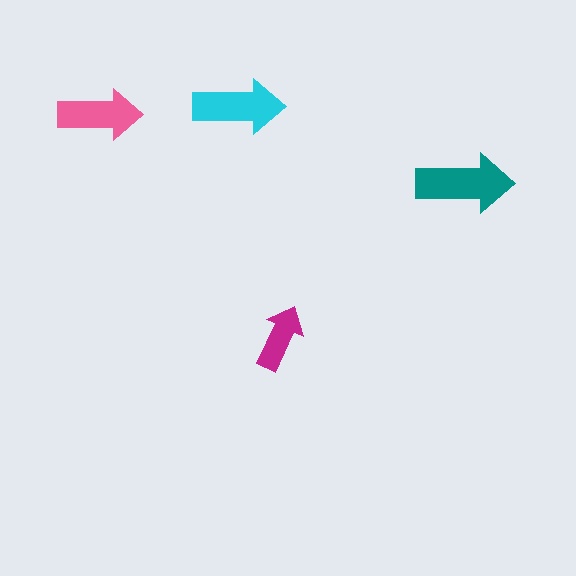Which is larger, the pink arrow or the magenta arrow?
The pink one.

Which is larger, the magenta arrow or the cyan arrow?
The cyan one.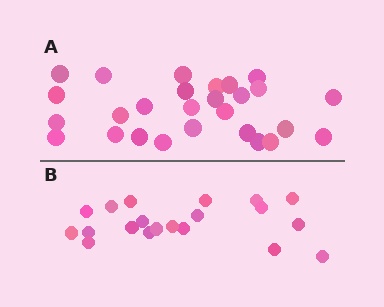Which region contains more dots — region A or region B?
Region A (the top region) has more dots.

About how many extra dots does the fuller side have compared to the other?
Region A has roughly 8 or so more dots than region B.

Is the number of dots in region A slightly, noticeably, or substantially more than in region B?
Region A has noticeably more, but not dramatically so. The ratio is roughly 1.4 to 1.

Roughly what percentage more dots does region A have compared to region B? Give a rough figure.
About 35% more.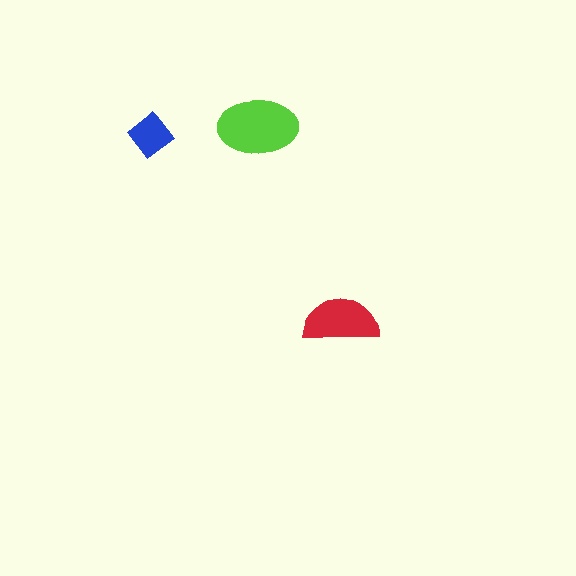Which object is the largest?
The lime ellipse.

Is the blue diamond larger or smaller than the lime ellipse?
Smaller.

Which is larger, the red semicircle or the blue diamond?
The red semicircle.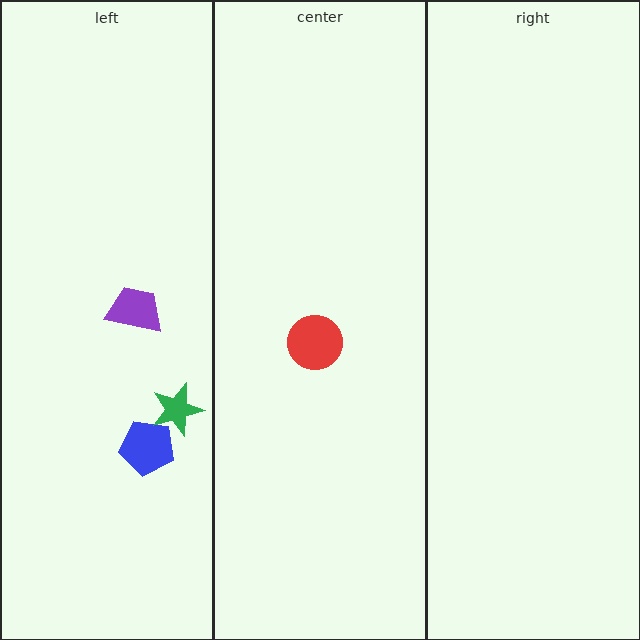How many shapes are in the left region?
3.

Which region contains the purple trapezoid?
The left region.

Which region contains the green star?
The left region.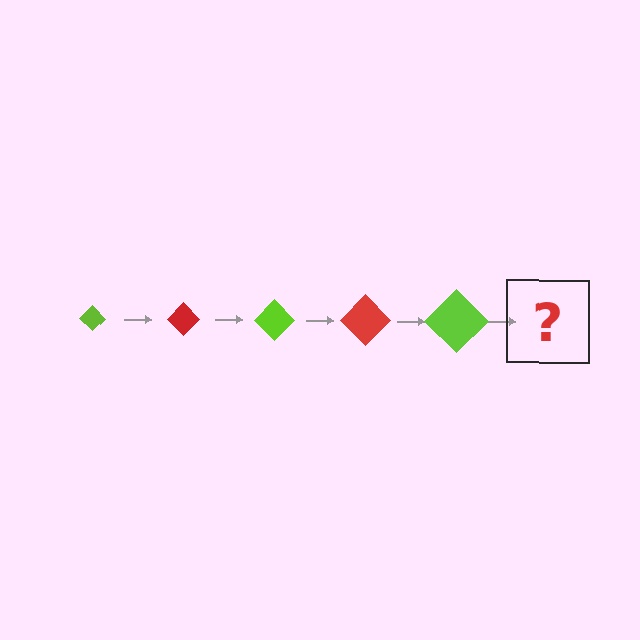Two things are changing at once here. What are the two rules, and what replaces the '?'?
The two rules are that the diamond grows larger each step and the color cycles through lime and red. The '?' should be a red diamond, larger than the previous one.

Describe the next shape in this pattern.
It should be a red diamond, larger than the previous one.